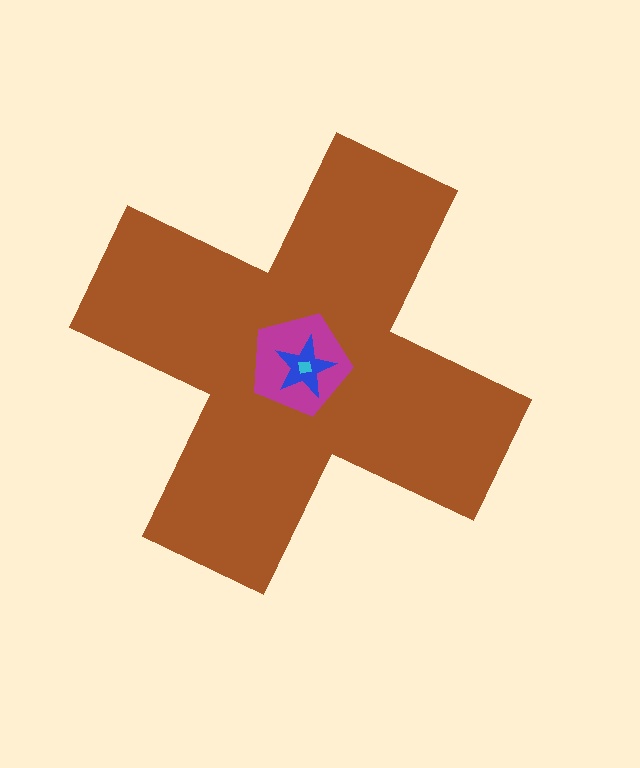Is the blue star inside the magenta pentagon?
Yes.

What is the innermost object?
The cyan square.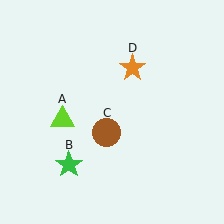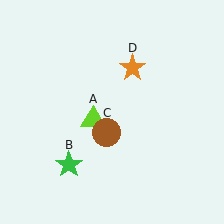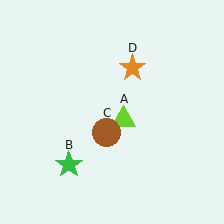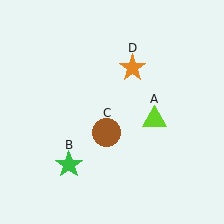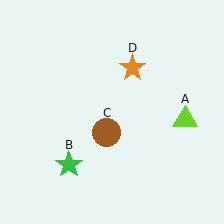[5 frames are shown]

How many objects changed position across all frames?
1 object changed position: lime triangle (object A).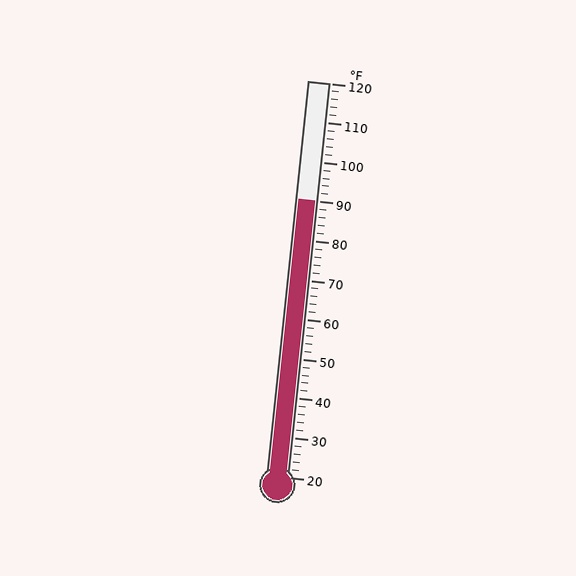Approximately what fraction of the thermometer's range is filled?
The thermometer is filled to approximately 70% of its range.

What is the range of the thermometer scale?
The thermometer scale ranges from 20°F to 120°F.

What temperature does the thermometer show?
The thermometer shows approximately 90°F.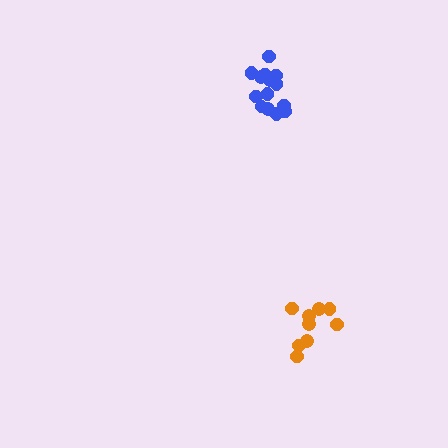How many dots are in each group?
Group 1: 14 dots, Group 2: 9 dots (23 total).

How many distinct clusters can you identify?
There are 2 distinct clusters.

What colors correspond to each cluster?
The clusters are colored: blue, orange.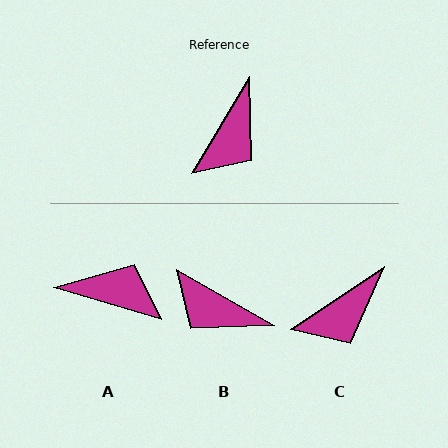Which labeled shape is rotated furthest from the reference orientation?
A, about 104 degrees away.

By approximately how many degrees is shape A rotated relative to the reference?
Approximately 104 degrees counter-clockwise.